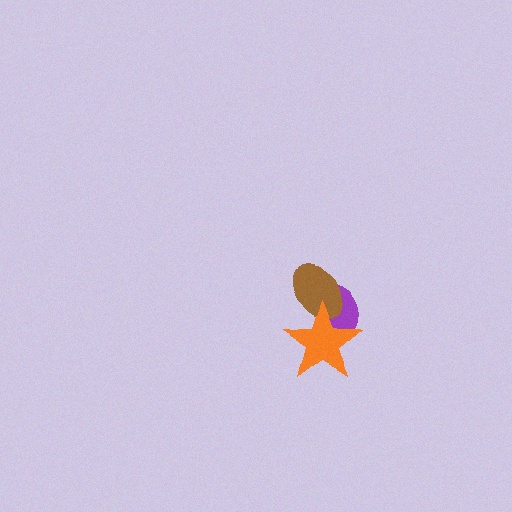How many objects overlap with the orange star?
2 objects overlap with the orange star.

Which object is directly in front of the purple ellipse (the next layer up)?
The brown ellipse is directly in front of the purple ellipse.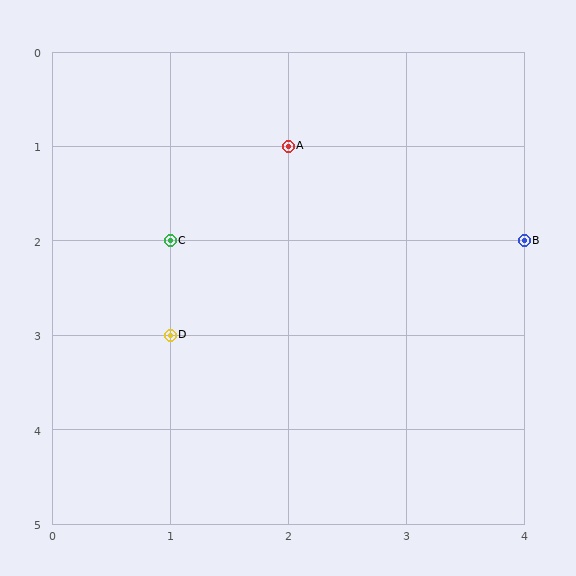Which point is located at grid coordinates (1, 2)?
Point C is at (1, 2).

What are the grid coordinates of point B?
Point B is at grid coordinates (4, 2).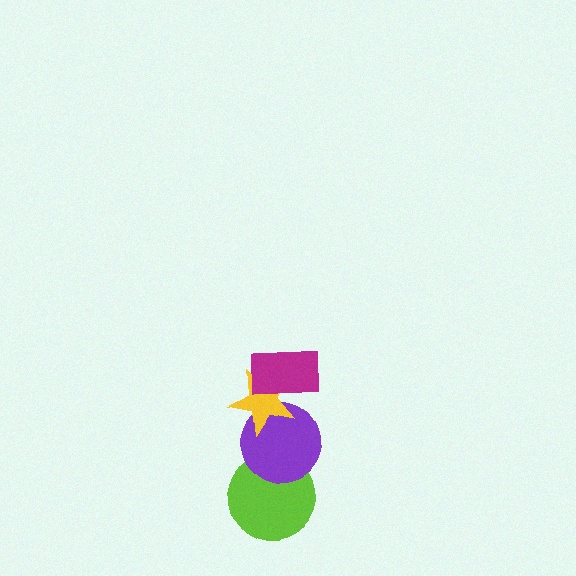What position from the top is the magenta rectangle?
The magenta rectangle is 1st from the top.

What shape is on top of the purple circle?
The yellow star is on top of the purple circle.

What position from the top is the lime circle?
The lime circle is 4th from the top.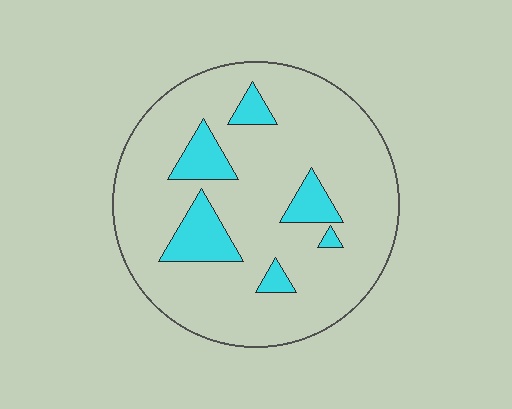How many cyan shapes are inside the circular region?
6.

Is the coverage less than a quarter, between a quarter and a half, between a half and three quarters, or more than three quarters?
Less than a quarter.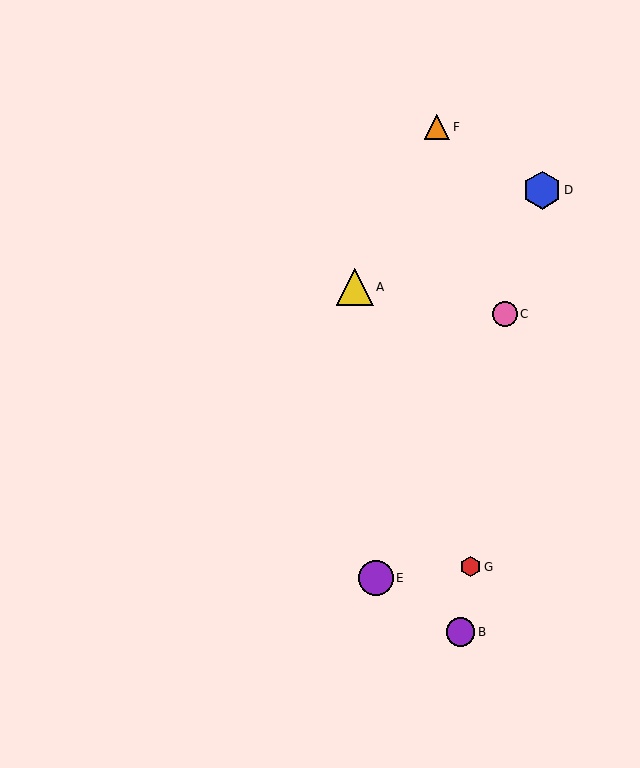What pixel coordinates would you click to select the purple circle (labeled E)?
Click at (376, 578) to select the purple circle E.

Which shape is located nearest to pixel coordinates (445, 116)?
The orange triangle (labeled F) at (437, 127) is nearest to that location.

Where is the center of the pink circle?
The center of the pink circle is at (505, 314).